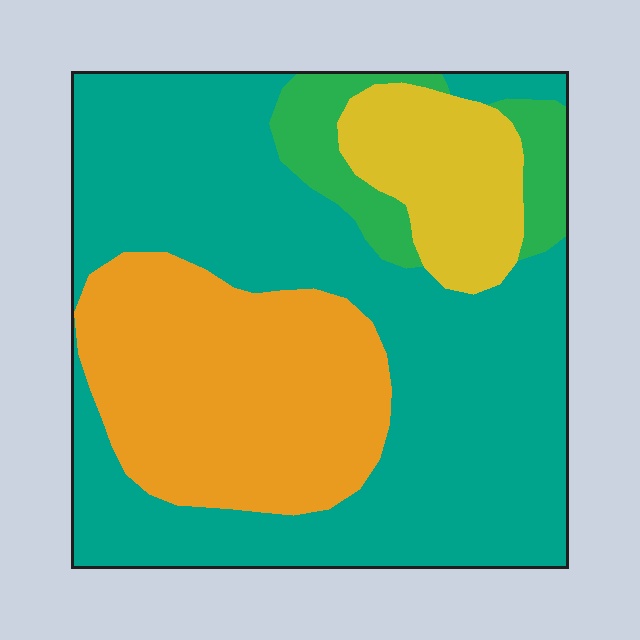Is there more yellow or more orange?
Orange.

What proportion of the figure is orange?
Orange takes up about one quarter (1/4) of the figure.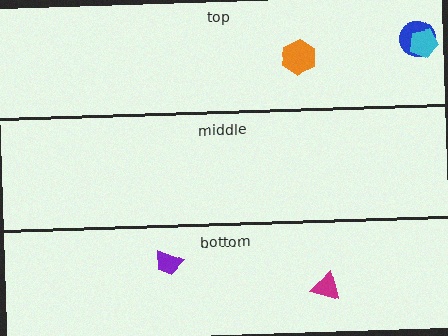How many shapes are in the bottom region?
2.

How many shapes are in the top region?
3.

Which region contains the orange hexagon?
The top region.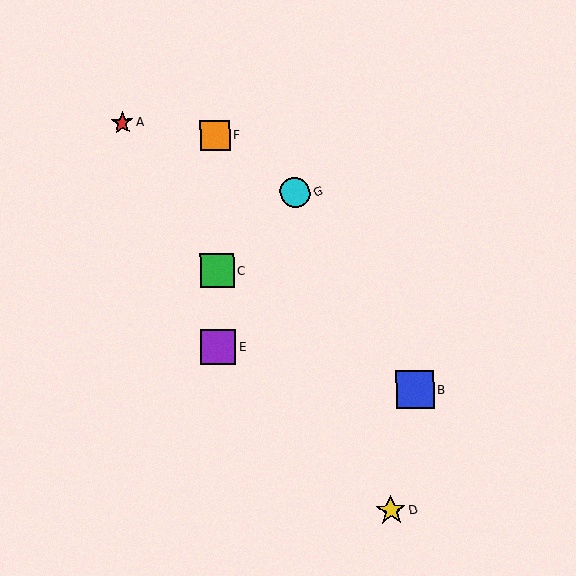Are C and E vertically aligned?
Yes, both are at x≈217.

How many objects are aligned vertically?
3 objects (C, E, F) are aligned vertically.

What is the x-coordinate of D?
Object D is at x≈391.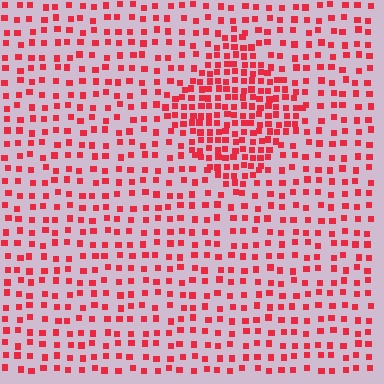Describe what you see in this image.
The image contains small red elements arranged at two different densities. A diamond-shaped region is visible where the elements are more densely packed than the surrounding area.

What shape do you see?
I see a diamond.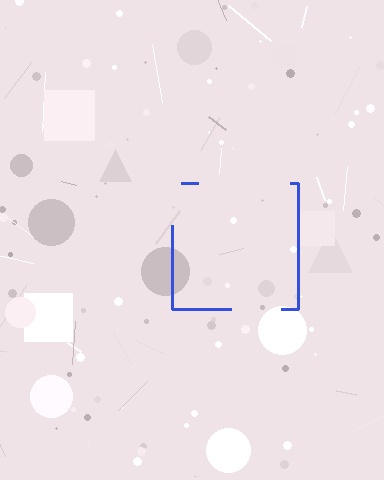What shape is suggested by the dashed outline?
The dashed outline suggests a square.